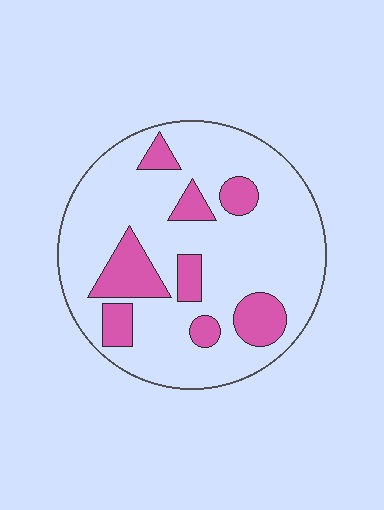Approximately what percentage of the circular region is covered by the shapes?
Approximately 20%.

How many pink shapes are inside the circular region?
8.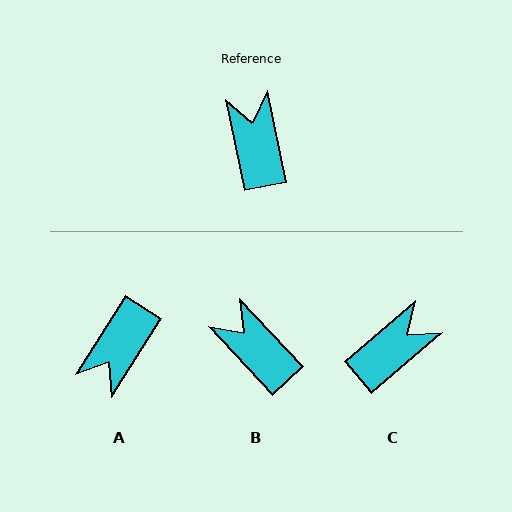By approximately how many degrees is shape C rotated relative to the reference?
Approximately 61 degrees clockwise.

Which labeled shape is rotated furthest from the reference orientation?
A, about 136 degrees away.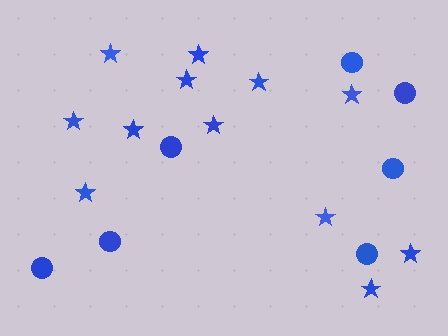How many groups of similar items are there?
There are 2 groups: one group of stars (12) and one group of circles (7).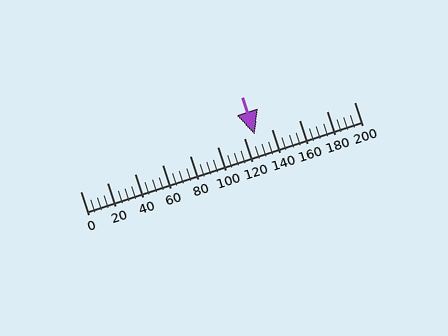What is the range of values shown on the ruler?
The ruler shows values from 0 to 200.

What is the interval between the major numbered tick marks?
The major tick marks are spaced 20 units apart.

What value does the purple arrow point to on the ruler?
The purple arrow points to approximately 127.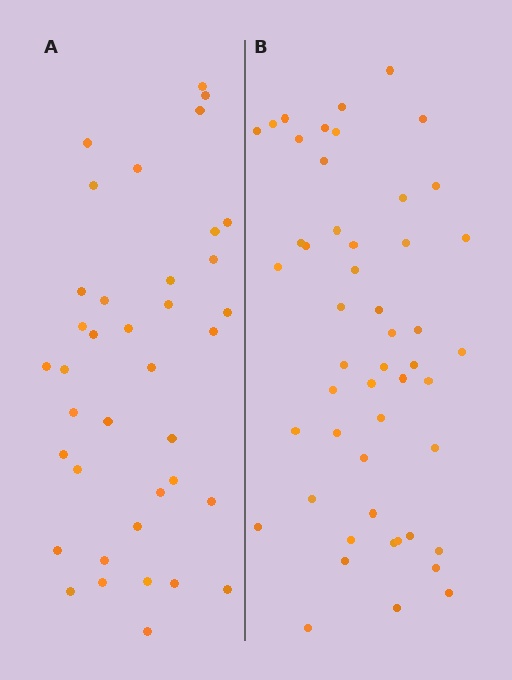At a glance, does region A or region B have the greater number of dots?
Region B (the right region) has more dots.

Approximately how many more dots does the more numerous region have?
Region B has roughly 12 or so more dots than region A.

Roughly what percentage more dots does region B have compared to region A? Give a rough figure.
About 30% more.